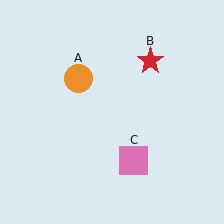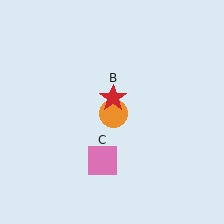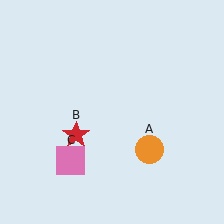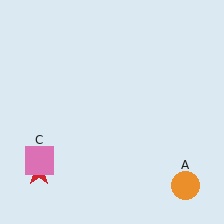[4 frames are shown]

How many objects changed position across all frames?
3 objects changed position: orange circle (object A), red star (object B), pink square (object C).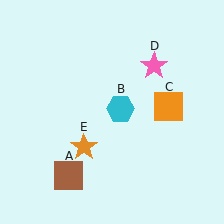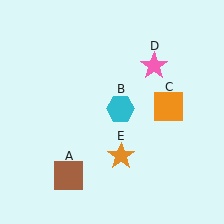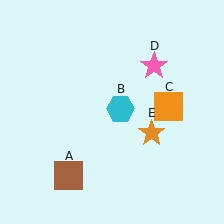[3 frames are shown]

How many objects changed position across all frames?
1 object changed position: orange star (object E).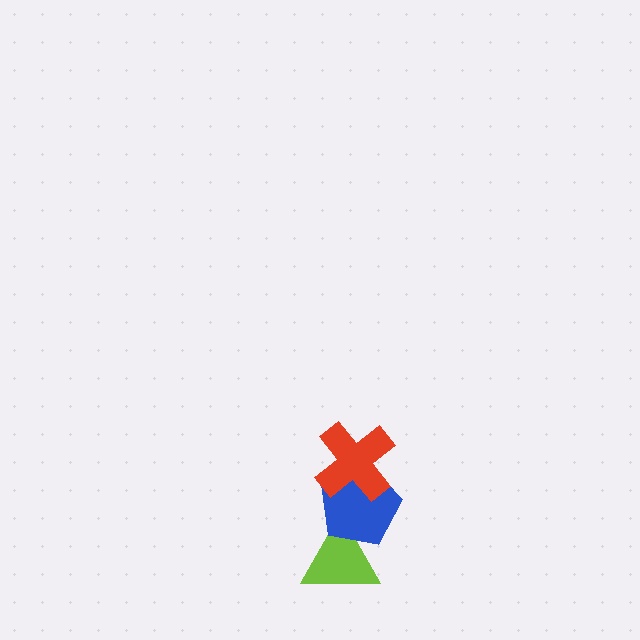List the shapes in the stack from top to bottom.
From top to bottom: the red cross, the blue pentagon, the lime triangle.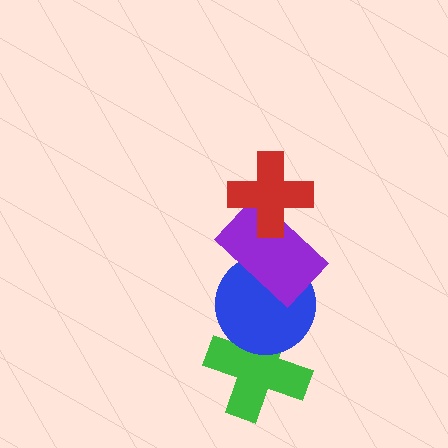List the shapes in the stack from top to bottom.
From top to bottom: the red cross, the purple rectangle, the blue circle, the green cross.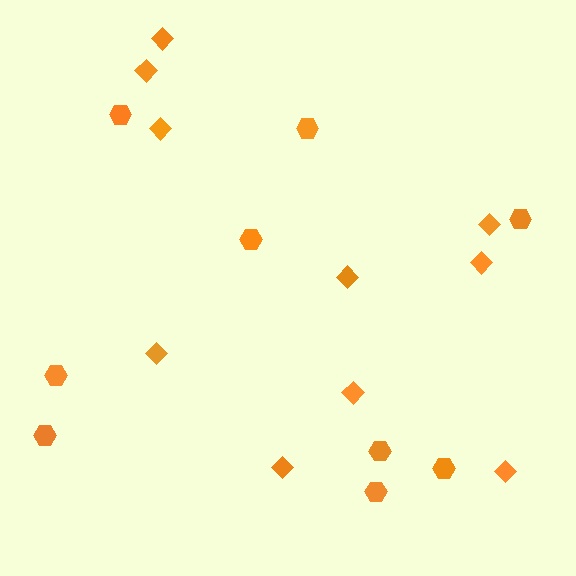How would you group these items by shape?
There are 2 groups: one group of hexagons (9) and one group of diamonds (10).